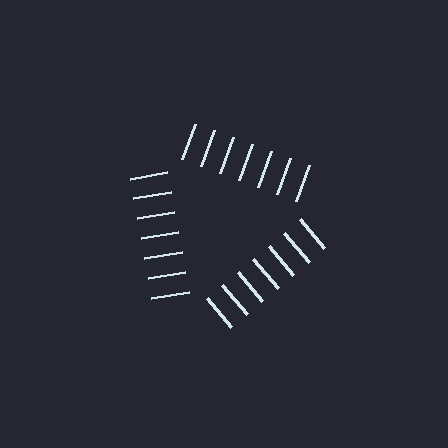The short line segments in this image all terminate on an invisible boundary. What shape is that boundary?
An illusory triangle — the line segments terminate on its edges but no continuous stroke is drawn.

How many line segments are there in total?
21 — 7 along each of the 3 edges.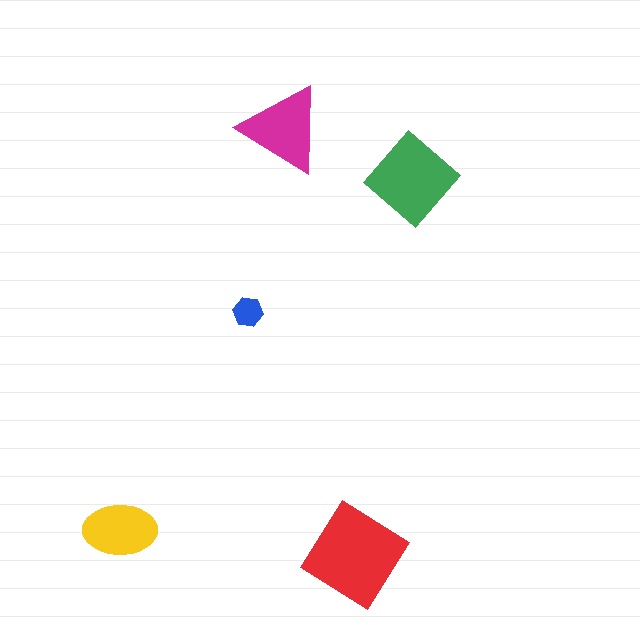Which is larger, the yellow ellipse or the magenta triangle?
The magenta triangle.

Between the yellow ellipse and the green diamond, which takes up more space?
The green diamond.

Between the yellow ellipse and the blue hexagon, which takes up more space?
The yellow ellipse.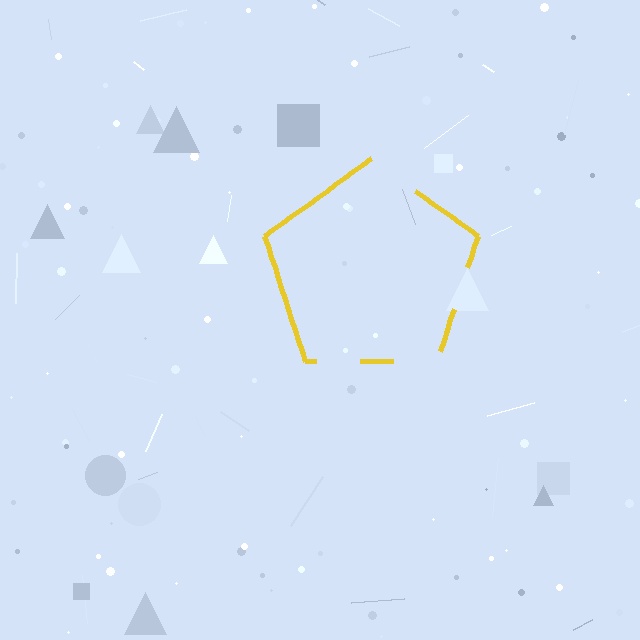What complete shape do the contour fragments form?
The contour fragments form a pentagon.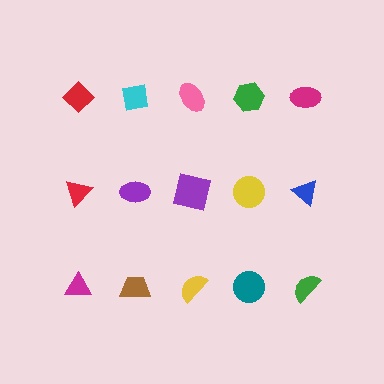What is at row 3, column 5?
A green semicircle.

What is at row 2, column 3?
A purple square.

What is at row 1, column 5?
A magenta ellipse.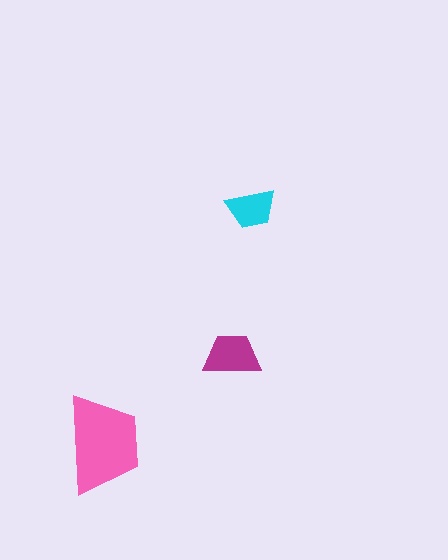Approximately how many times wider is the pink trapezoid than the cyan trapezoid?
About 2 times wider.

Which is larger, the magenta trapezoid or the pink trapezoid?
The pink one.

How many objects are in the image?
There are 3 objects in the image.